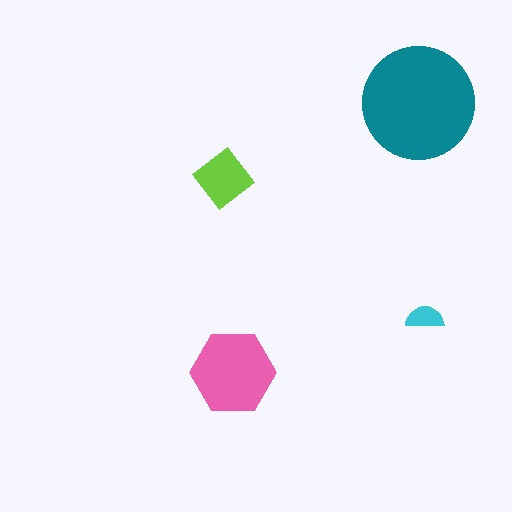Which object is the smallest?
The cyan semicircle.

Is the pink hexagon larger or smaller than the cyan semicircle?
Larger.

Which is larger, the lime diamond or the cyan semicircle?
The lime diamond.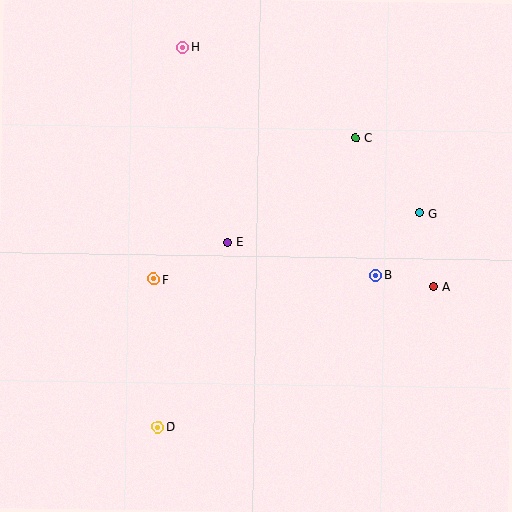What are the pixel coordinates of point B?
Point B is at (376, 275).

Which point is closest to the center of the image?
Point E at (228, 242) is closest to the center.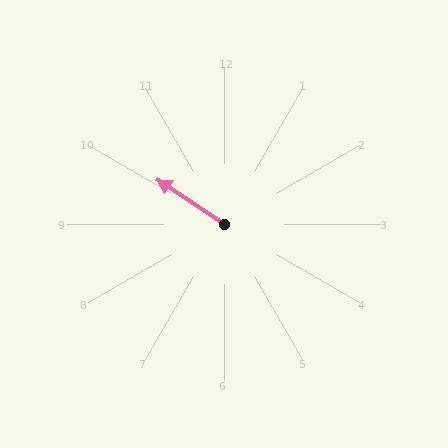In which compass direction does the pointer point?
Northwest.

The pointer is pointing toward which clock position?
Roughly 10 o'clock.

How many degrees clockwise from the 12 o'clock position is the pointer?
Approximately 304 degrees.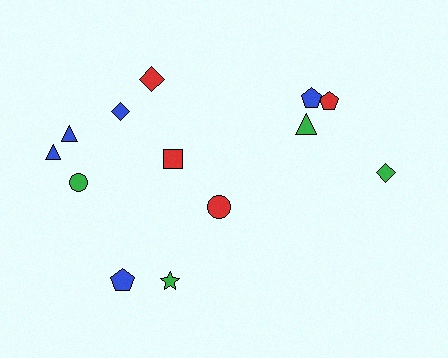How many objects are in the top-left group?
There are 6 objects.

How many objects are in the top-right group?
There are 4 objects.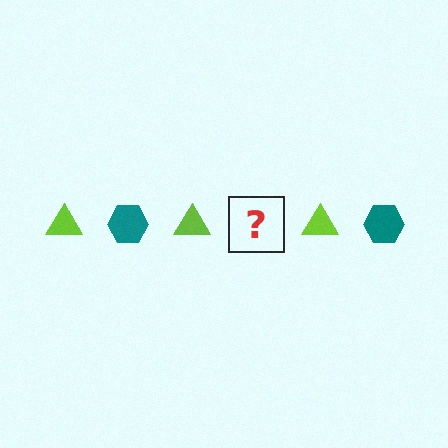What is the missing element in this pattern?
The missing element is a teal hexagon.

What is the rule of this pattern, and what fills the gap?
The rule is that the pattern alternates between lime triangle and teal hexagon. The gap should be filled with a teal hexagon.